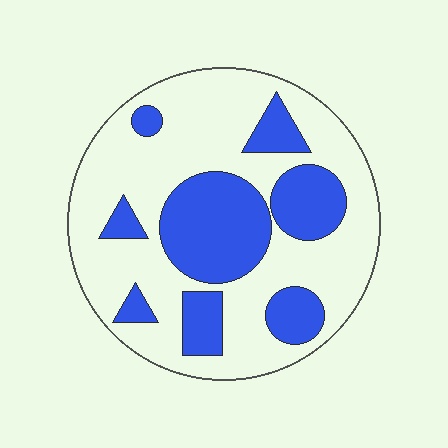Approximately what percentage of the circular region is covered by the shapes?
Approximately 35%.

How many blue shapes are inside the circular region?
8.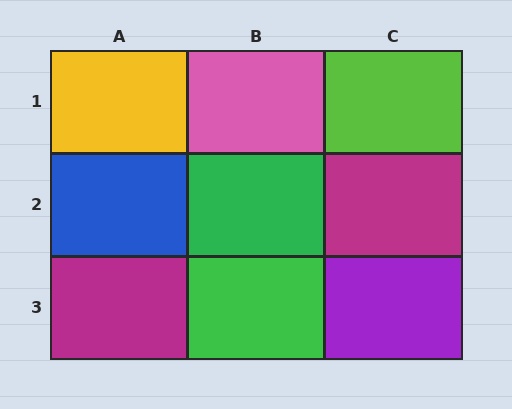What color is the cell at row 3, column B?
Green.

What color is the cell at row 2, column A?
Blue.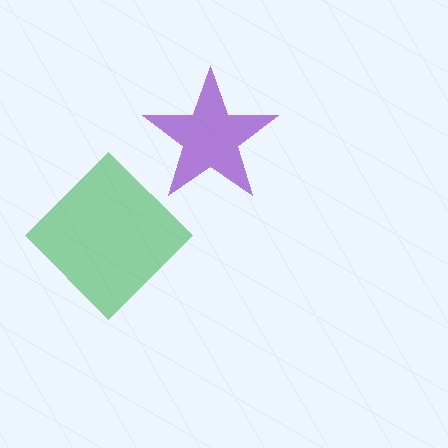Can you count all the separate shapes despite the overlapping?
Yes, there are 2 separate shapes.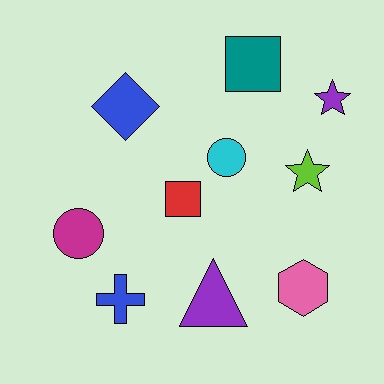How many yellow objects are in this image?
There are no yellow objects.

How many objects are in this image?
There are 10 objects.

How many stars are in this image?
There are 2 stars.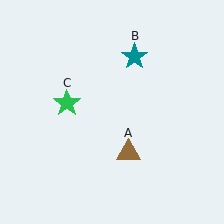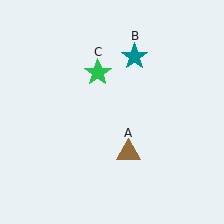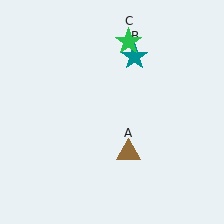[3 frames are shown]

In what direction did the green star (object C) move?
The green star (object C) moved up and to the right.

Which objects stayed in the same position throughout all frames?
Brown triangle (object A) and teal star (object B) remained stationary.